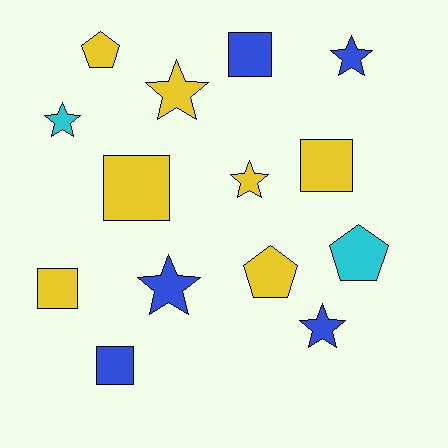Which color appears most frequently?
Yellow, with 7 objects.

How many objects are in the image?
There are 14 objects.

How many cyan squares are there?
There are no cyan squares.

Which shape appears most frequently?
Star, with 6 objects.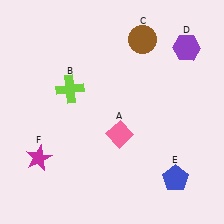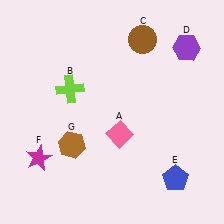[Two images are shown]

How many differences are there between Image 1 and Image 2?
There is 1 difference between the two images.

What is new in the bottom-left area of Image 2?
A brown hexagon (G) was added in the bottom-left area of Image 2.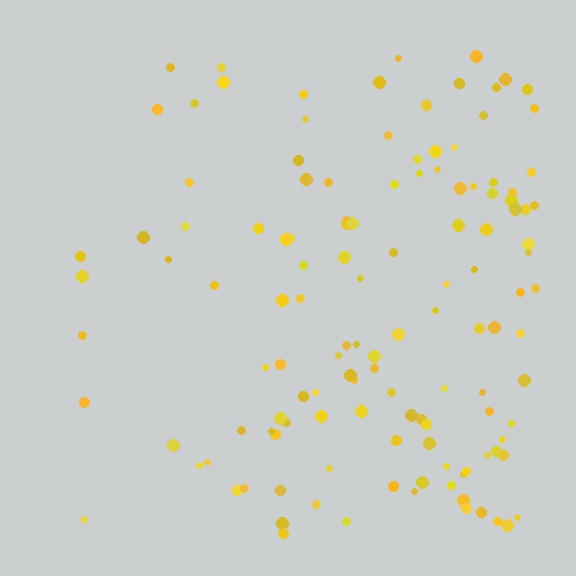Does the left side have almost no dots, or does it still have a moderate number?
Still a moderate number, just noticeably fewer than the right.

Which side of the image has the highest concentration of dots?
The right.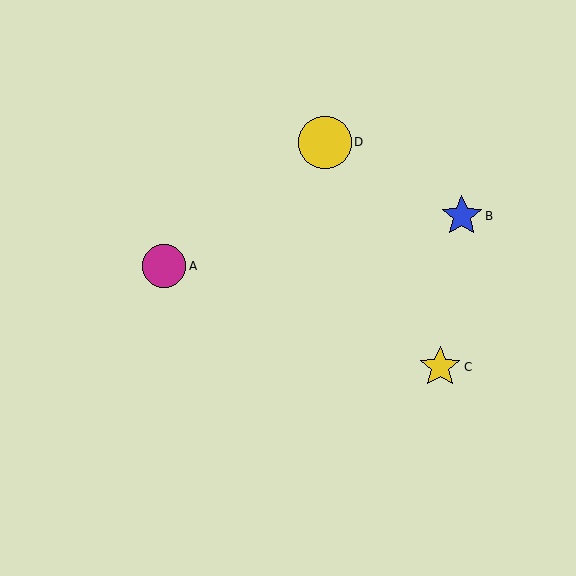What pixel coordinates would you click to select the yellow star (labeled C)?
Click at (440, 367) to select the yellow star C.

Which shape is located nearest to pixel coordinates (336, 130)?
The yellow circle (labeled D) at (325, 142) is nearest to that location.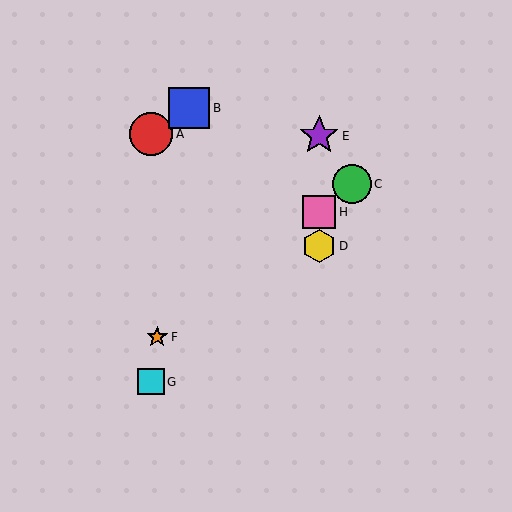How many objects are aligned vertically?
3 objects (D, E, H) are aligned vertically.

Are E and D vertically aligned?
Yes, both are at x≈319.